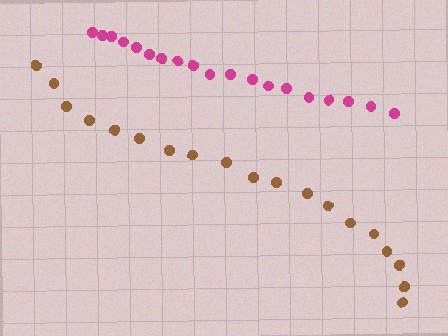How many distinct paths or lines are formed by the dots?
There are 2 distinct paths.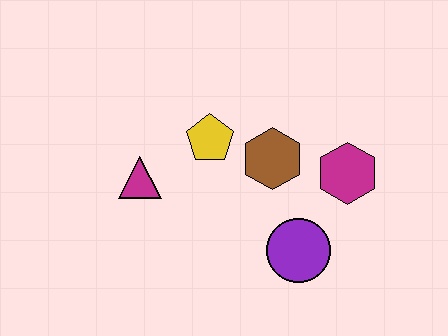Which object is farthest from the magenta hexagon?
The magenta triangle is farthest from the magenta hexagon.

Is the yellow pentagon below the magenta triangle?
No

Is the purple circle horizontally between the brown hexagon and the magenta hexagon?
Yes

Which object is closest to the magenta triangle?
The yellow pentagon is closest to the magenta triangle.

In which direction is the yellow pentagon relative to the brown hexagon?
The yellow pentagon is to the left of the brown hexagon.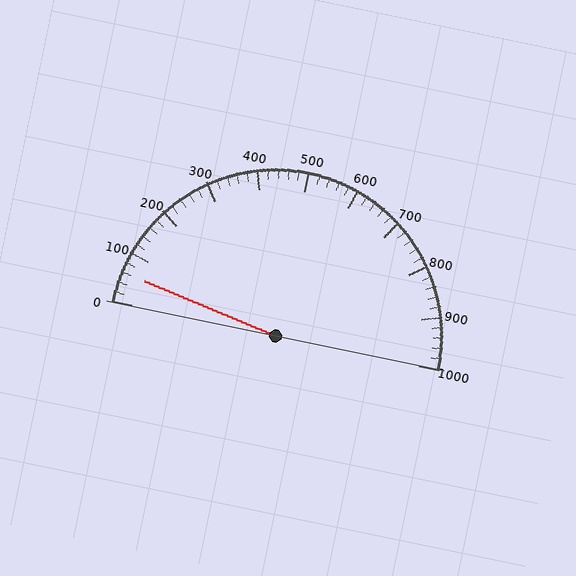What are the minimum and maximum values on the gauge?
The gauge ranges from 0 to 1000.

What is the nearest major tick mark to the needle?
The nearest major tick mark is 100.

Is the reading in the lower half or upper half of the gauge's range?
The reading is in the lower half of the range (0 to 1000).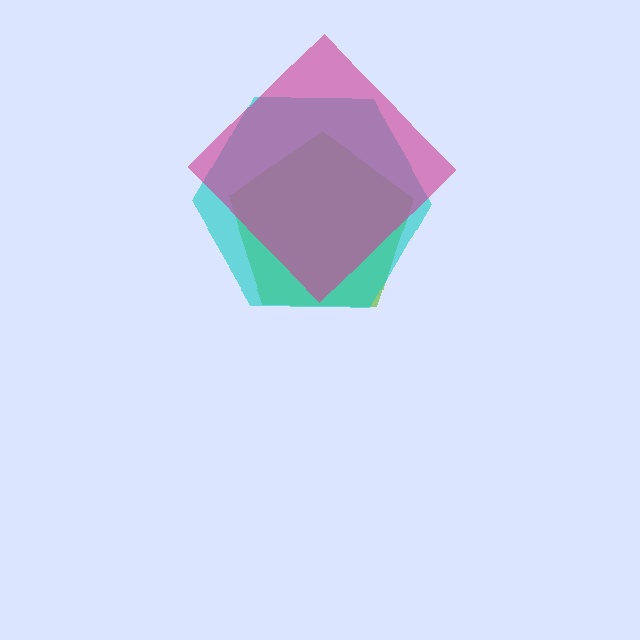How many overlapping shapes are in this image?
There are 3 overlapping shapes in the image.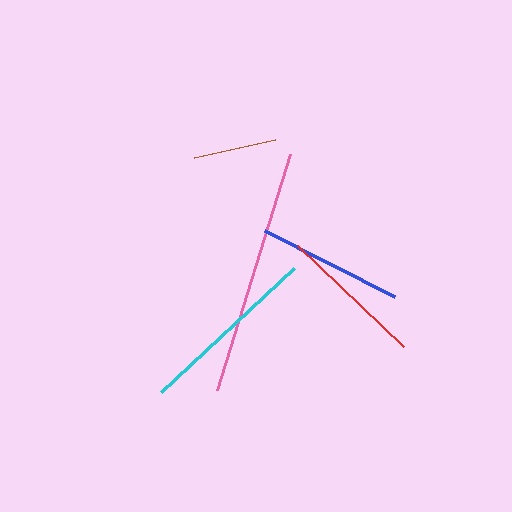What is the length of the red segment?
The red segment is approximately 146 pixels long.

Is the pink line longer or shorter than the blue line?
The pink line is longer than the blue line.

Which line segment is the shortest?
The brown line is the shortest at approximately 83 pixels.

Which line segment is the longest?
The pink line is the longest at approximately 246 pixels.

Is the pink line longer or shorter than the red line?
The pink line is longer than the red line.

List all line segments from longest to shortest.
From longest to shortest: pink, cyan, blue, red, brown.